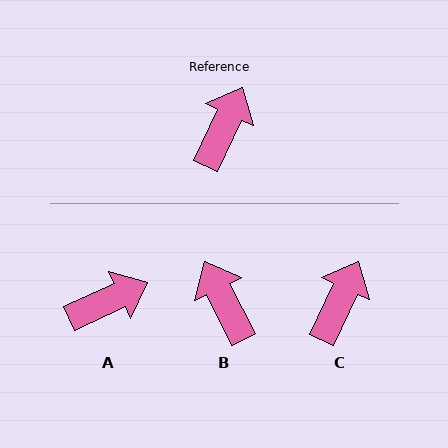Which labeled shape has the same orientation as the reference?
C.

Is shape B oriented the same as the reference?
No, it is off by about 52 degrees.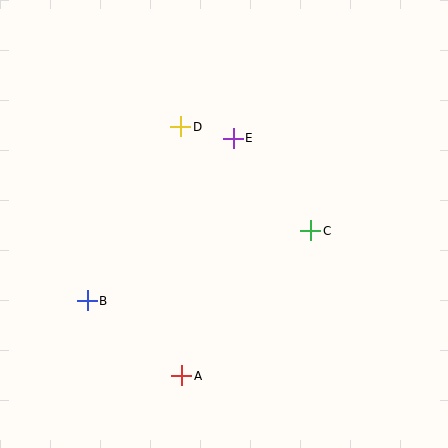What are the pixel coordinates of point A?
Point A is at (182, 376).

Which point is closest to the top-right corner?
Point E is closest to the top-right corner.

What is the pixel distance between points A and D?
The distance between A and D is 249 pixels.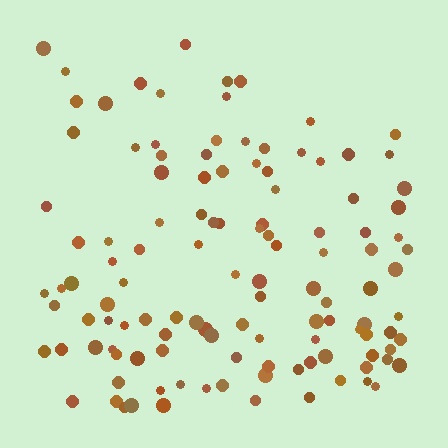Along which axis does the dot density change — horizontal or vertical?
Vertical.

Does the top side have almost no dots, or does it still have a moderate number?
Still a moderate number, just noticeably fewer than the bottom.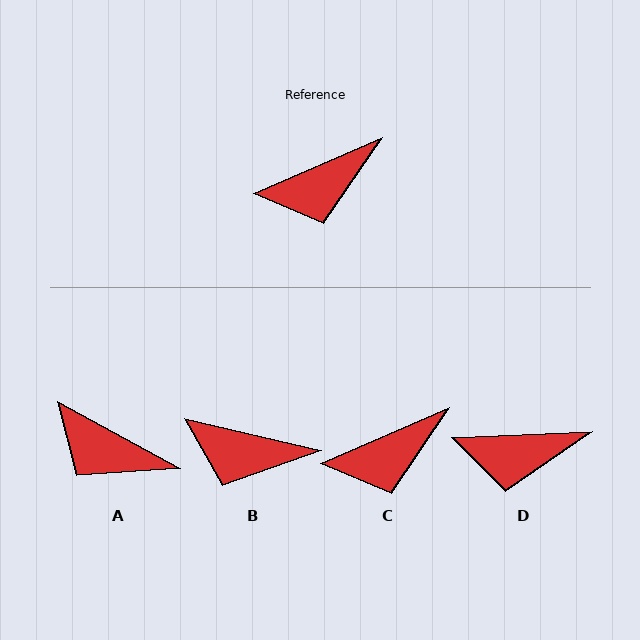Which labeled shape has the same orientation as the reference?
C.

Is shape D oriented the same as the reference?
No, it is off by about 21 degrees.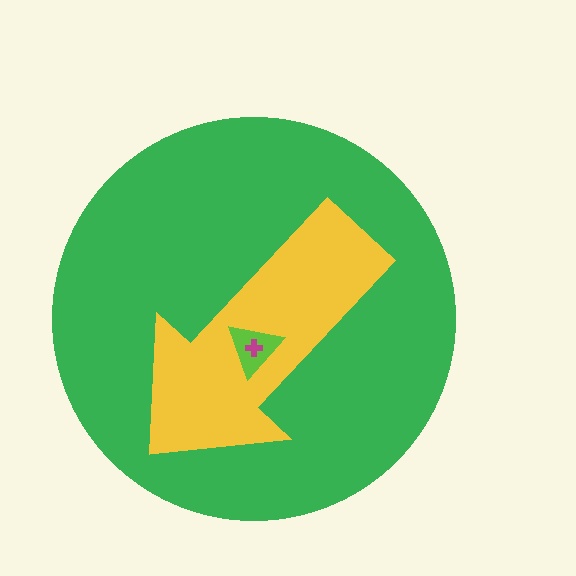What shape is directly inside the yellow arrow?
The lime triangle.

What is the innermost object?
The magenta cross.